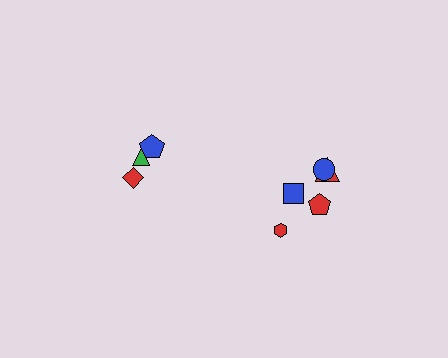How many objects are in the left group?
There are 3 objects.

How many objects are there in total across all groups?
There are 8 objects.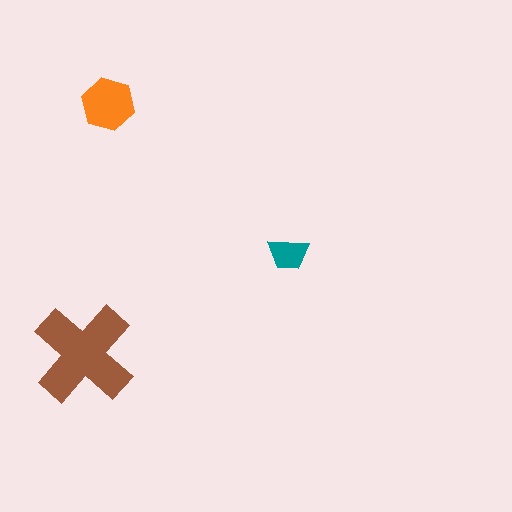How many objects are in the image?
There are 3 objects in the image.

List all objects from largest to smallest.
The brown cross, the orange hexagon, the teal trapezoid.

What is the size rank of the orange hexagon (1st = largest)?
2nd.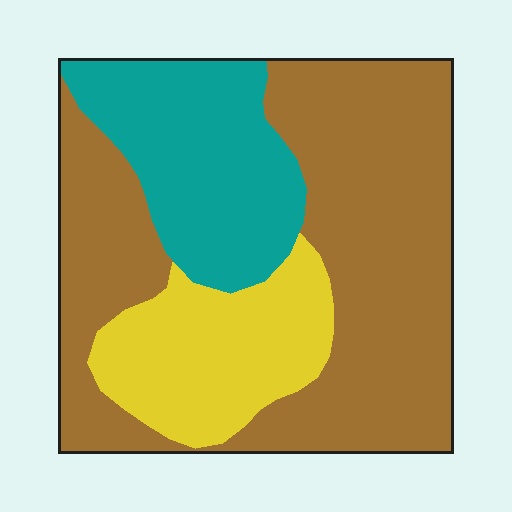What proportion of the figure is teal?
Teal covers roughly 25% of the figure.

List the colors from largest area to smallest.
From largest to smallest: brown, teal, yellow.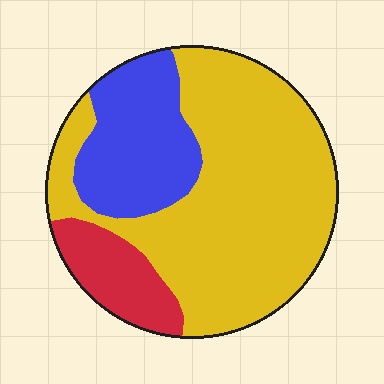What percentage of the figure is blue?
Blue covers around 25% of the figure.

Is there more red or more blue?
Blue.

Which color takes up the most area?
Yellow, at roughly 65%.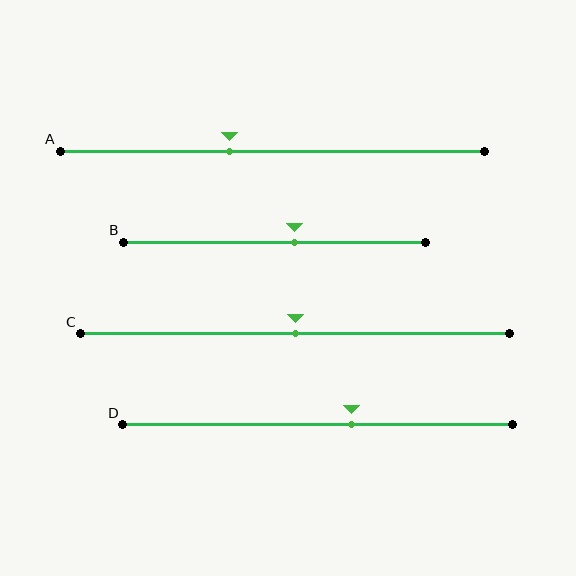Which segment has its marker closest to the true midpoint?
Segment C has its marker closest to the true midpoint.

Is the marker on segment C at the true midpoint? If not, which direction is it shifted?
Yes, the marker on segment C is at the true midpoint.